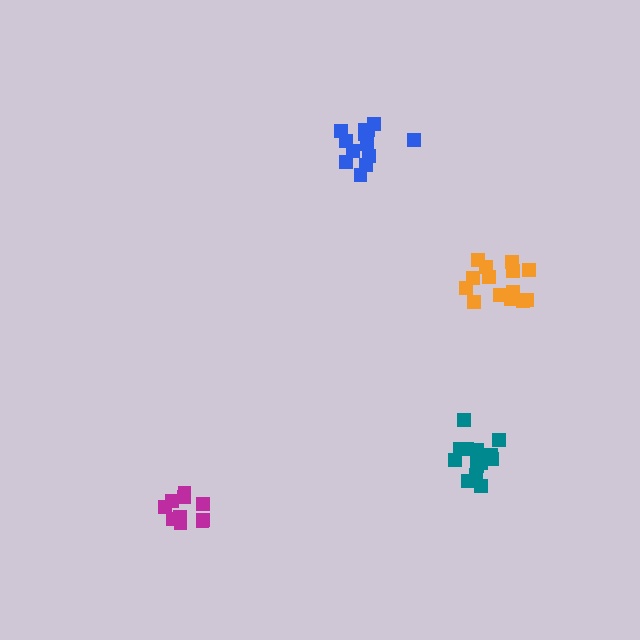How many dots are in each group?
Group 1: 13 dots, Group 2: 10 dots, Group 3: 14 dots, Group 4: 15 dots (52 total).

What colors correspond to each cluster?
The clusters are colored: blue, magenta, orange, teal.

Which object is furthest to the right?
The orange cluster is rightmost.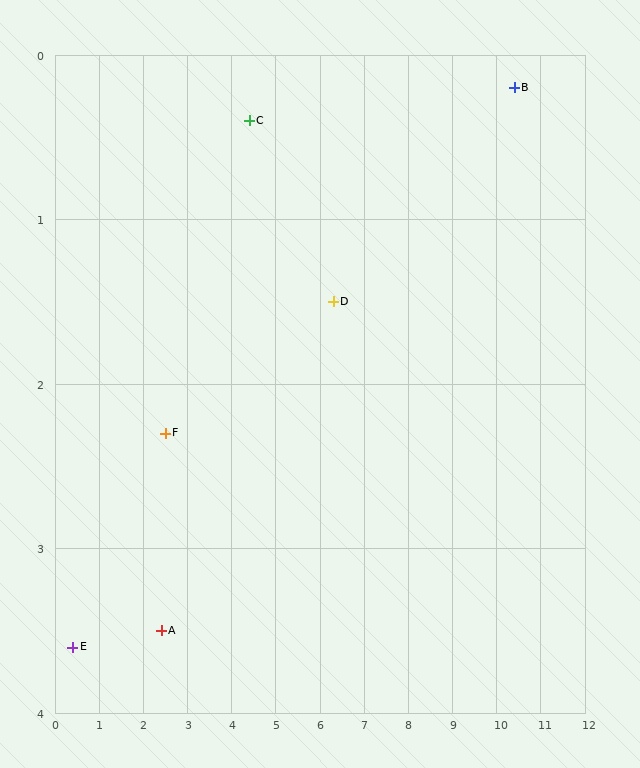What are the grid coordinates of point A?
Point A is at approximately (2.4, 3.5).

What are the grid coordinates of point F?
Point F is at approximately (2.5, 2.3).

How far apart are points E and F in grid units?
Points E and F are about 2.5 grid units apart.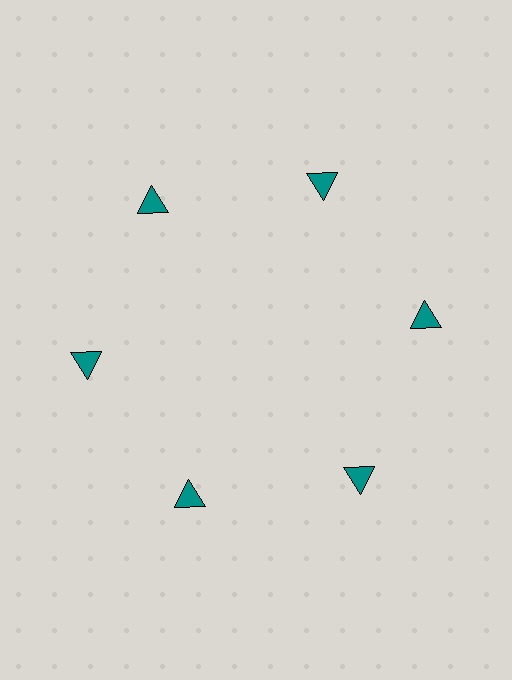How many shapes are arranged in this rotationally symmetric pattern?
There are 6 shapes, arranged in 6 groups of 1.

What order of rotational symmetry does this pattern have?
This pattern has 6-fold rotational symmetry.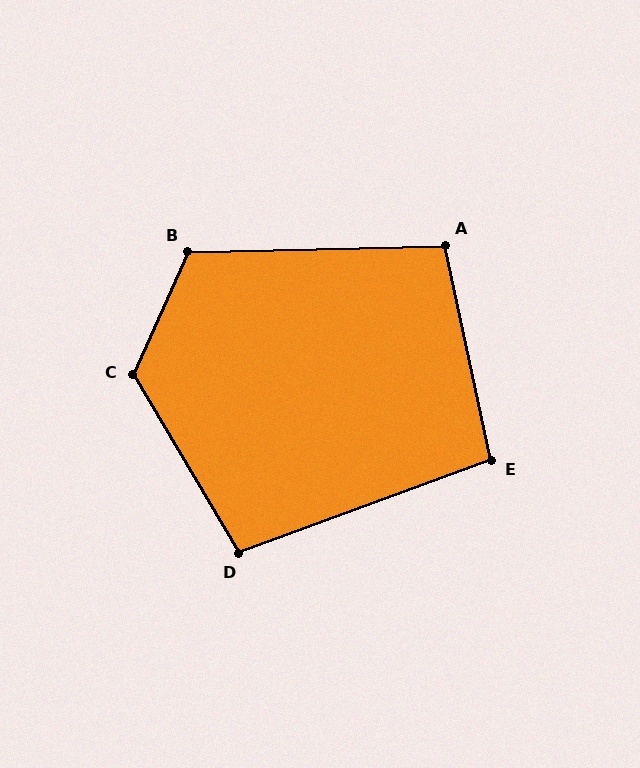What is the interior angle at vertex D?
Approximately 101 degrees (obtuse).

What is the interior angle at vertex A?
Approximately 100 degrees (obtuse).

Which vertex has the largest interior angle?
C, at approximately 125 degrees.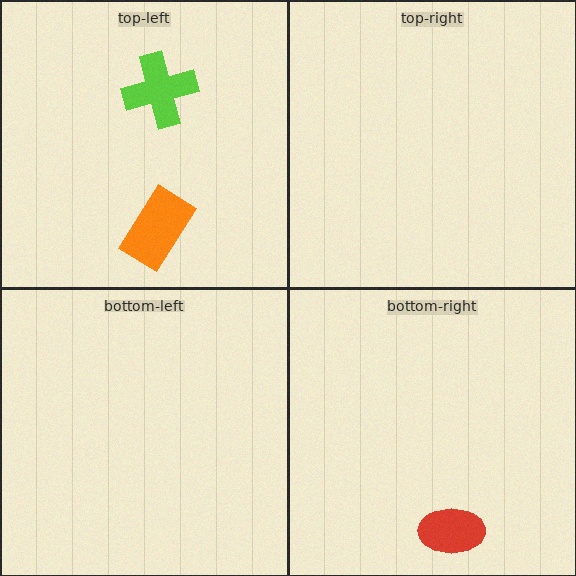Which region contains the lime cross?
The top-left region.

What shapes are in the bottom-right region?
The red ellipse.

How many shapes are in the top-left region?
2.